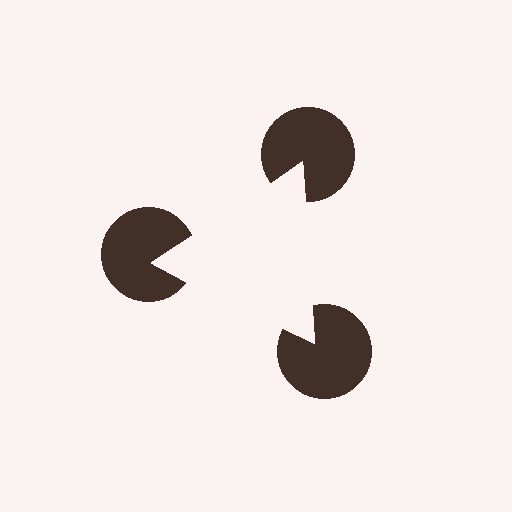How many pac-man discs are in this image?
There are 3 — one at each vertex of the illusory triangle.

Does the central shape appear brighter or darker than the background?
It typically appears slightly brighter than the background, even though no actual brightness change is drawn.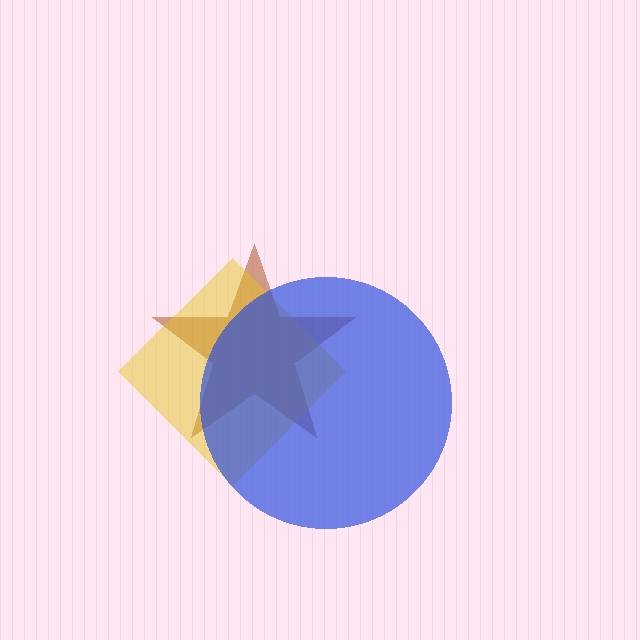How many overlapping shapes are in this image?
There are 3 overlapping shapes in the image.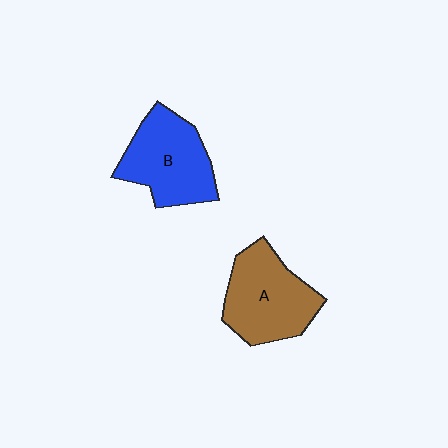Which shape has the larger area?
Shape A (brown).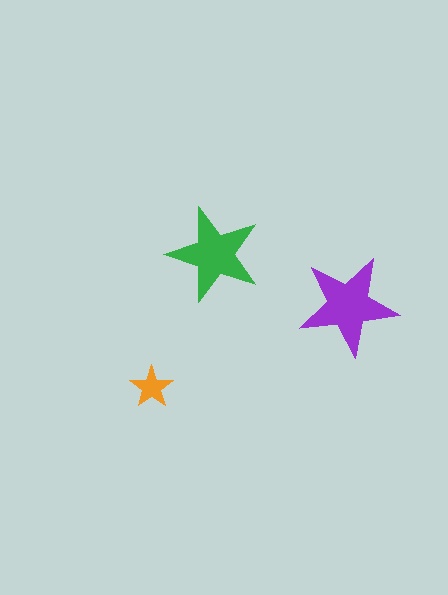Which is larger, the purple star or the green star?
The purple one.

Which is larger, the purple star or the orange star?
The purple one.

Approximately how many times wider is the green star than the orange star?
About 2 times wider.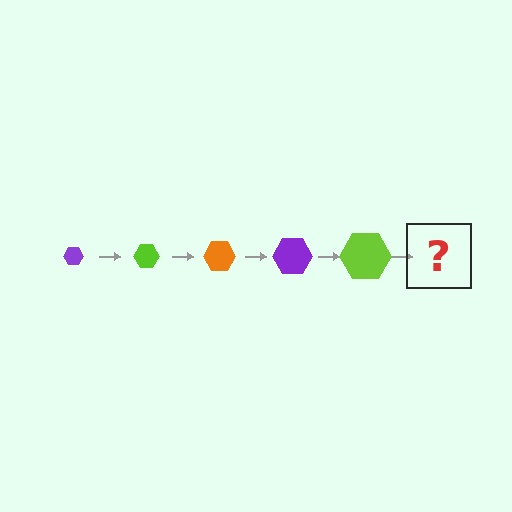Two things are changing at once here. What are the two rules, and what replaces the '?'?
The two rules are that the hexagon grows larger each step and the color cycles through purple, lime, and orange. The '?' should be an orange hexagon, larger than the previous one.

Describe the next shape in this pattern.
It should be an orange hexagon, larger than the previous one.